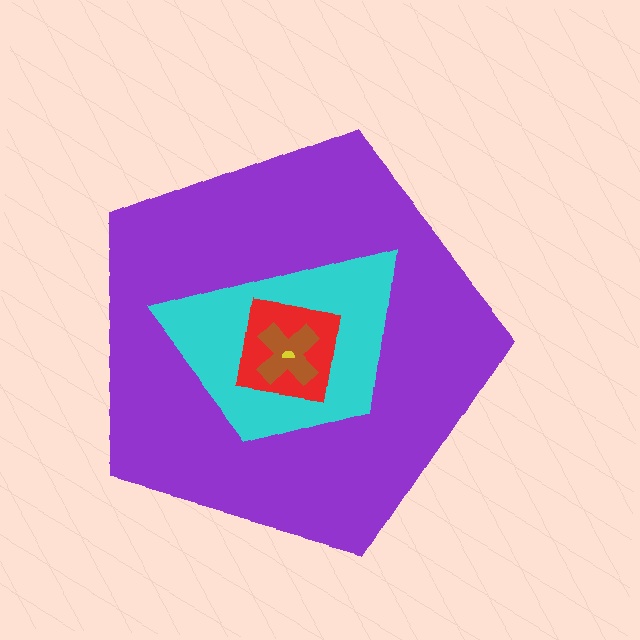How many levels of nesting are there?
5.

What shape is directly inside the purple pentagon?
The cyan trapezoid.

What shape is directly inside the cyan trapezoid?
The red square.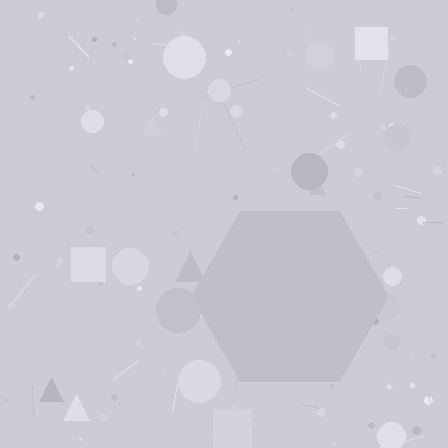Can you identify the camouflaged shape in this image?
The camouflaged shape is a hexagon.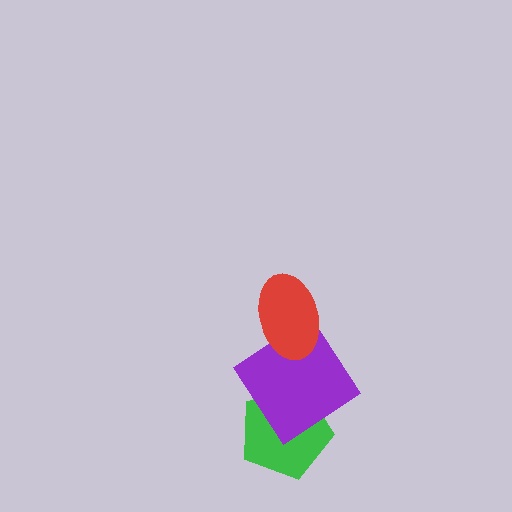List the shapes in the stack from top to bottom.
From top to bottom: the red ellipse, the purple diamond, the green pentagon.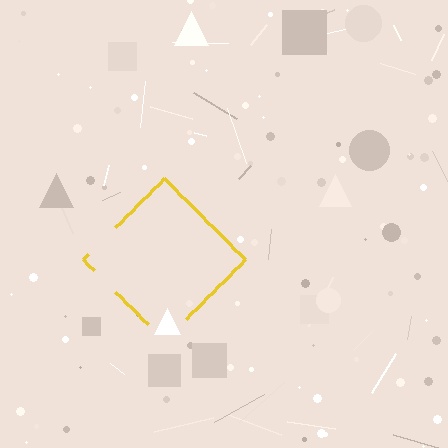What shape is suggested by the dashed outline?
The dashed outline suggests a diamond.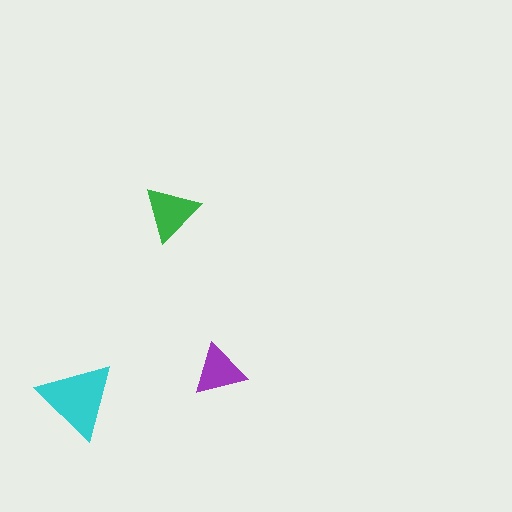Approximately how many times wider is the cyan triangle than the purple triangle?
About 1.5 times wider.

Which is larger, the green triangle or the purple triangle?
The green one.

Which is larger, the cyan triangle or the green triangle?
The cyan one.